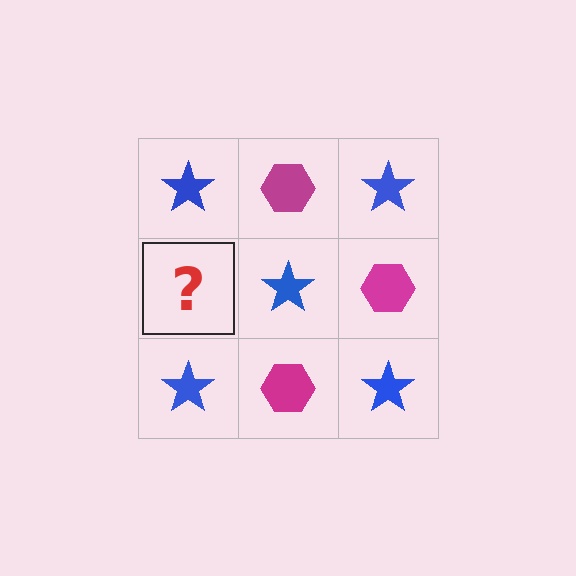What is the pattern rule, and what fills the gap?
The rule is that it alternates blue star and magenta hexagon in a checkerboard pattern. The gap should be filled with a magenta hexagon.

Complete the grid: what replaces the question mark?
The question mark should be replaced with a magenta hexagon.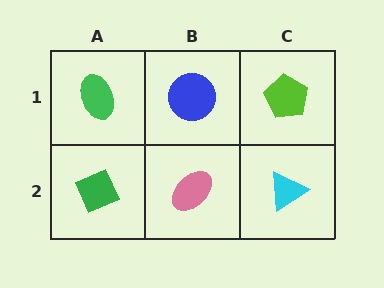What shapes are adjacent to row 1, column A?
A green diamond (row 2, column A), a blue circle (row 1, column B).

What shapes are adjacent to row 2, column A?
A green ellipse (row 1, column A), a pink ellipse (row 2, column B).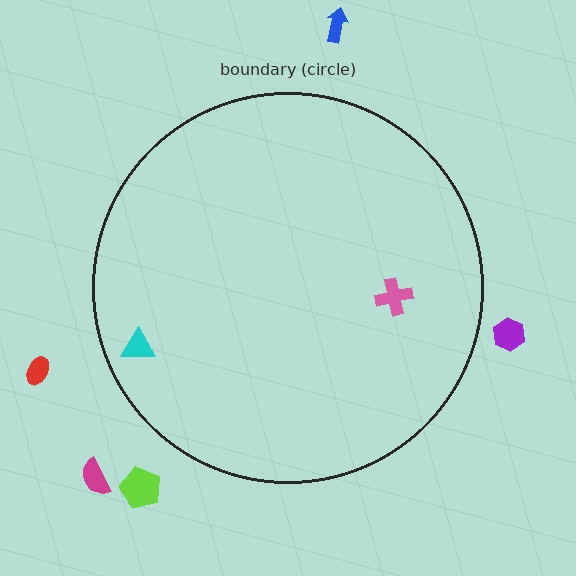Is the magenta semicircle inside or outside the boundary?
Outside.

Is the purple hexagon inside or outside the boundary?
Outside.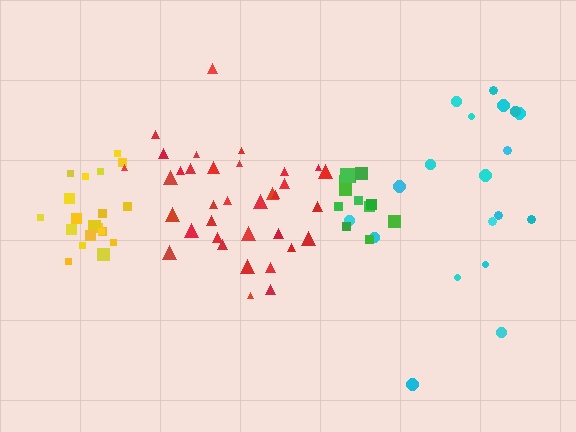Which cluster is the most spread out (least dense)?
Cyan.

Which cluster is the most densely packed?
Green.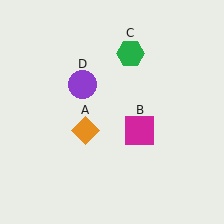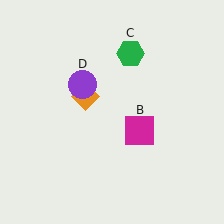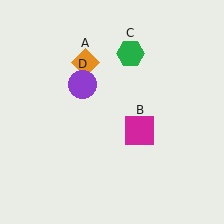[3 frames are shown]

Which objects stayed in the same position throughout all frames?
Magenta square (object B) and green hexagon (object C) and purple circle (object D) remained stationary.